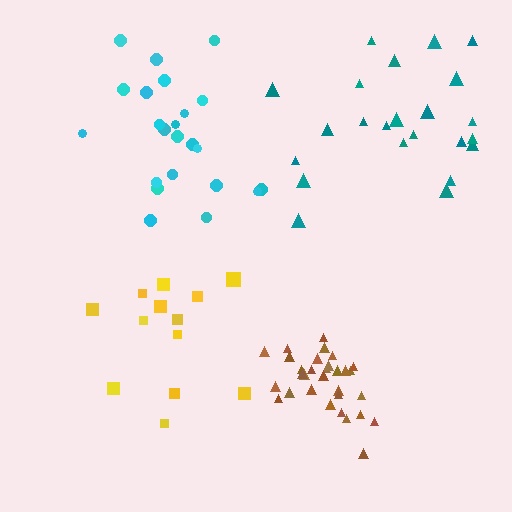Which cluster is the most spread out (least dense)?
Teal.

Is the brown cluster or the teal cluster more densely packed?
Brown.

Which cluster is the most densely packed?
Brown.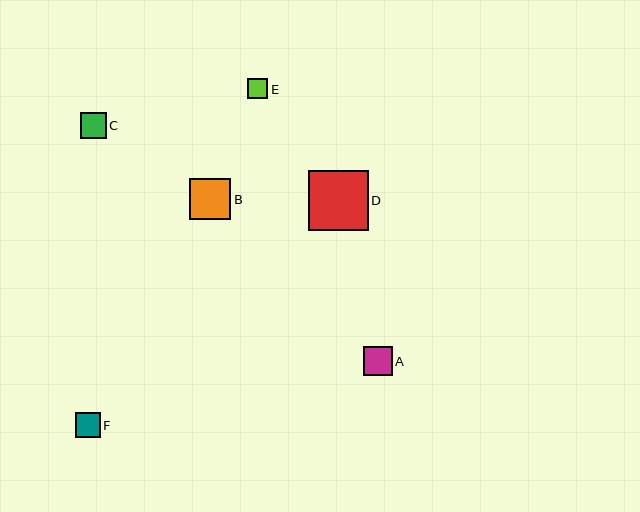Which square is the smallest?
Square E is the smallest with a size of approximately 20 pixels.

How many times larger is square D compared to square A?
Square D is approximately 2.1 times the size of square A.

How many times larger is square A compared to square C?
Square A is approximately 1.1 times the size of square C.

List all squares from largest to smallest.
From largest to smallest: D, B, A, C, F, E.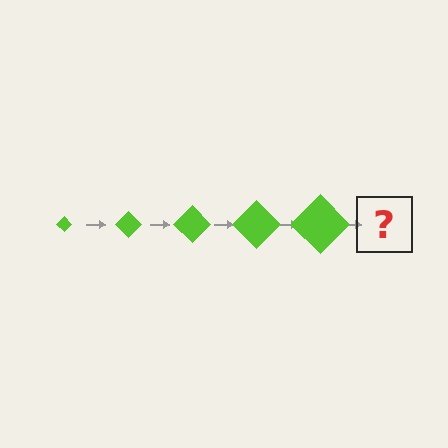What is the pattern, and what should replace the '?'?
The pattern is that the diamond gets progressively larger each step. The '?' should be a lime diamond, larger than the previous one.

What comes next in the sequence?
The next element should be a lime diamond, larger than the previous one.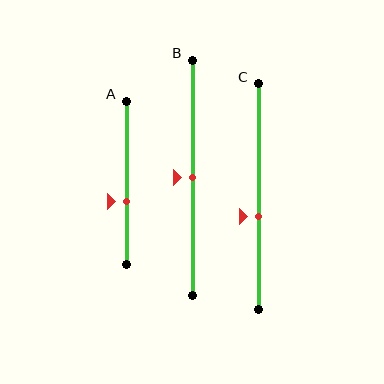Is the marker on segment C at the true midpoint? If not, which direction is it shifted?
No, the marker on segment C is shifted downward by about 9% of the segment length.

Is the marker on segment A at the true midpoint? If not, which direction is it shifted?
No, the marker on segment A is shifted downward by about 11% of the segment length.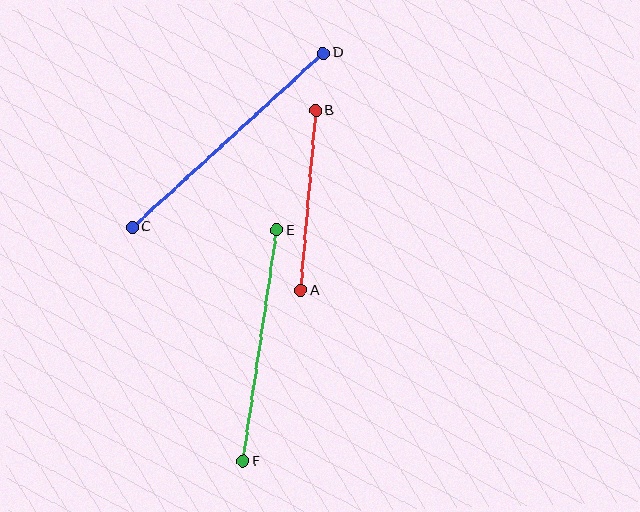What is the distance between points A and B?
The distance is approximately 181 pixels.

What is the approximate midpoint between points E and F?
The midpoint is at approximately (260, 346) pixels.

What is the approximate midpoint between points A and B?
The midpoint is at approximately (308, 200) pixels.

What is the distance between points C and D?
The distance is approximately 258 pixels.